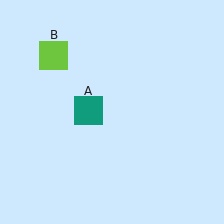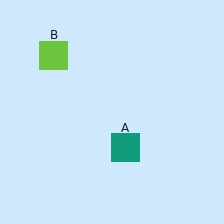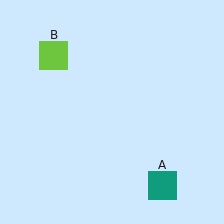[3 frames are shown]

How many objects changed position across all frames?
1 object changed position: teal square (object A).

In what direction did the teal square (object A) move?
The teal square (object A) moved down and to the right.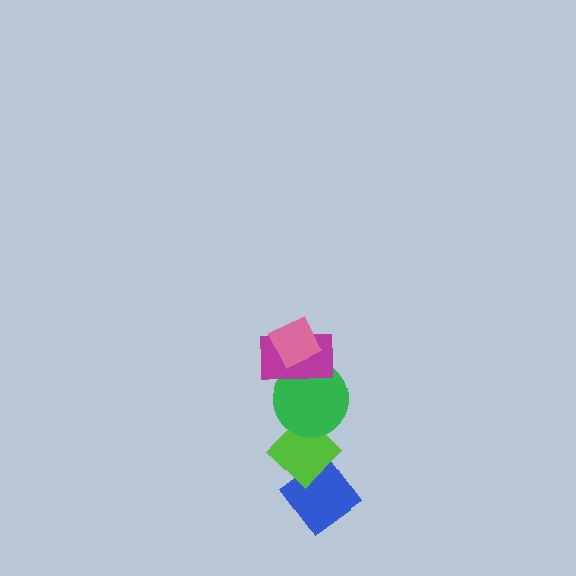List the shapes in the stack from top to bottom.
From top to bottom: the pink diamond, the magenta rectangle, the green circle, the lime diamond, the blue diamond.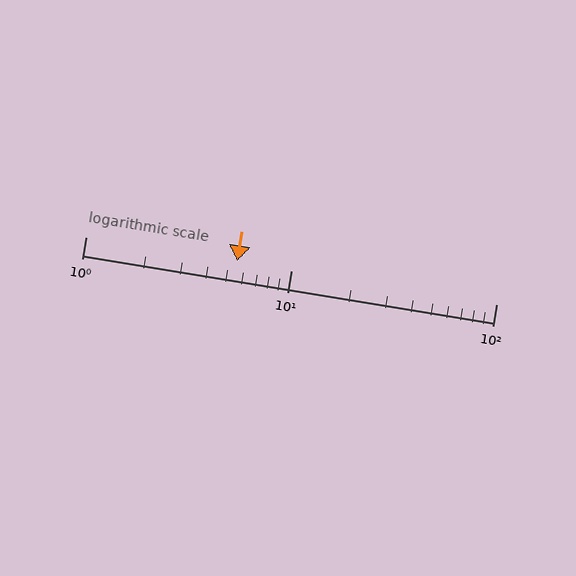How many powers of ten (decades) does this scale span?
The scale spans 2 decades, from 1 to 100.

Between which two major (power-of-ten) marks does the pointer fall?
The pointer is between 1 and 10.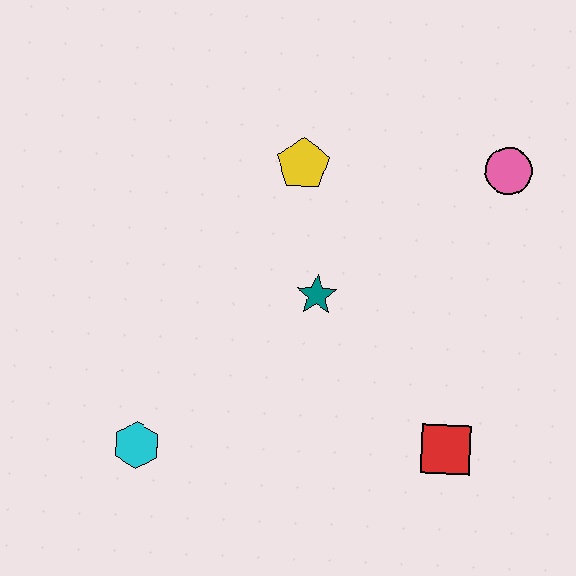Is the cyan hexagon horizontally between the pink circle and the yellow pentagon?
No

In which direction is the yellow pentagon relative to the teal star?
The yellow pentagon is above the teal star.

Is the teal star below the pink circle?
Yes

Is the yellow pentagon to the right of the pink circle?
No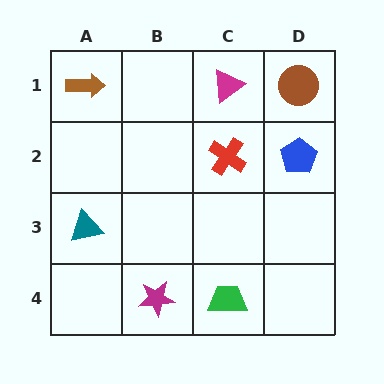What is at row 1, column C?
A magenta triangle.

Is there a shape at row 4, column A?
No, that cell is empty.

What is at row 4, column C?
A green trapezoid.